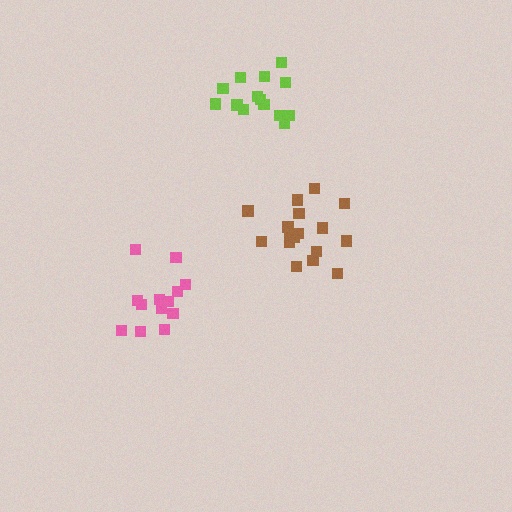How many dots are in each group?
Group 1: 17 dots, Group 2: 14 dots, Group 3: 13 dots (44 total).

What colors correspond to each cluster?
The clusters are colored: brown, lime, pink.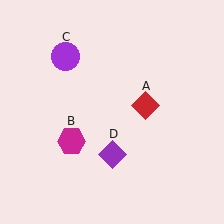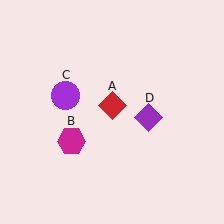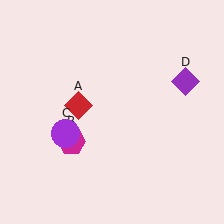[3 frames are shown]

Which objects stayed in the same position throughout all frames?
Magenta hexagon (object B) remained stationary.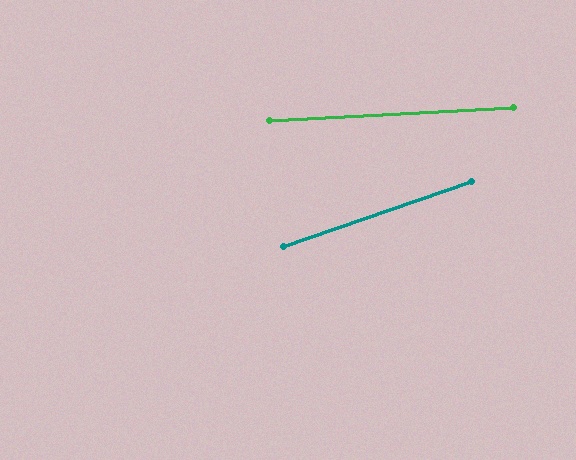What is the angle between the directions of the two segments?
Approximately 16 degrees.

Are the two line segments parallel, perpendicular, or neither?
Neither parallel nor perpendicular — they differ by about 16°.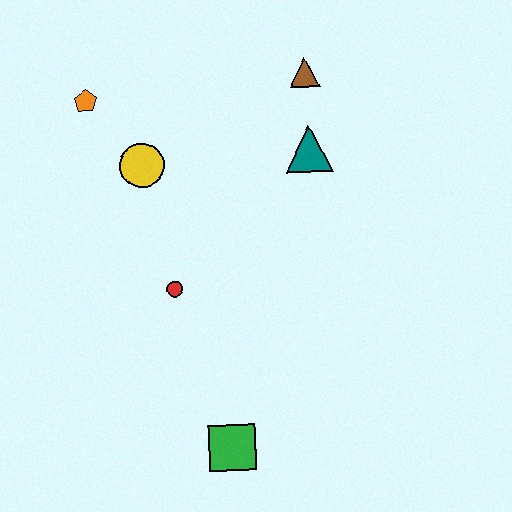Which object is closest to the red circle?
The yellow circle is closest to the red circle.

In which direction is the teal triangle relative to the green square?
The teal triangle is above the green square.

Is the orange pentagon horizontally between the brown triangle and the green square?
No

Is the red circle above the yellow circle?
No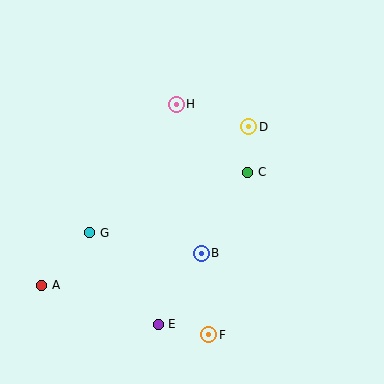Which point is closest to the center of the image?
Point C at (248, 172) is closest to the center.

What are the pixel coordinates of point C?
Point C is at (248, 172).